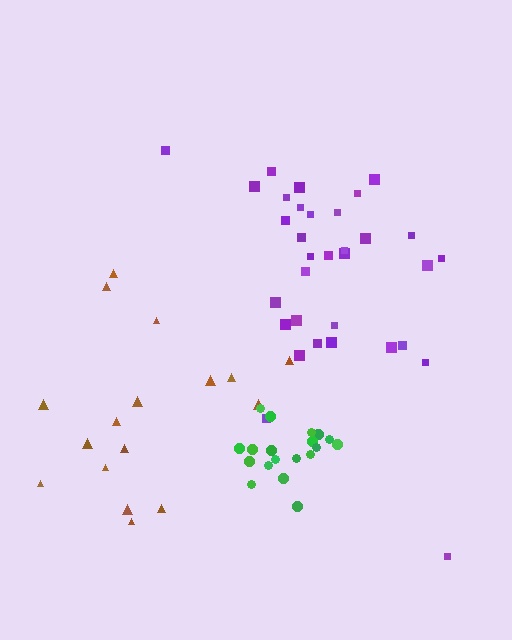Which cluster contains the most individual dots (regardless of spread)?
Purple (33).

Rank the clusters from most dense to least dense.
green, purple, brown.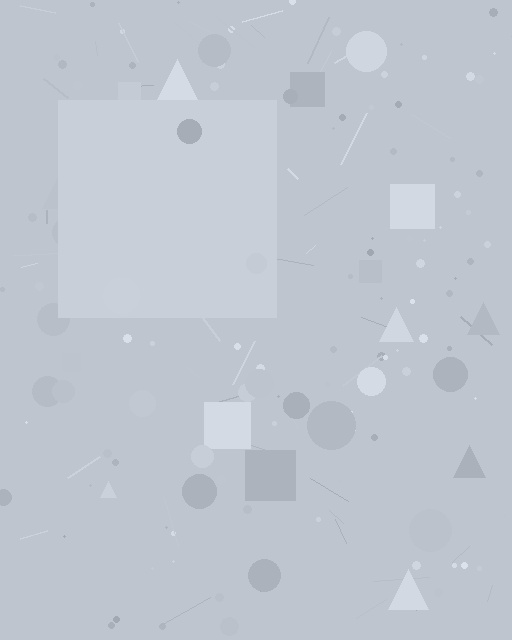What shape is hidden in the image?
A square is hidden in the image.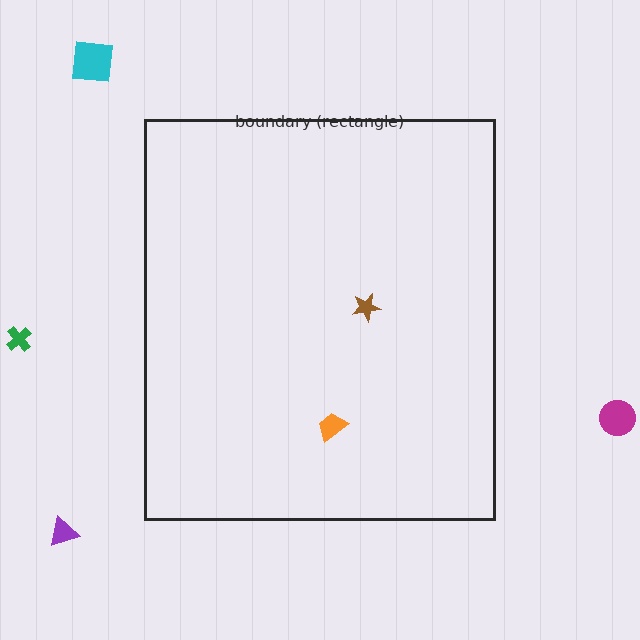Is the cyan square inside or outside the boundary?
Outside.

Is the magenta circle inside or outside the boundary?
Outside.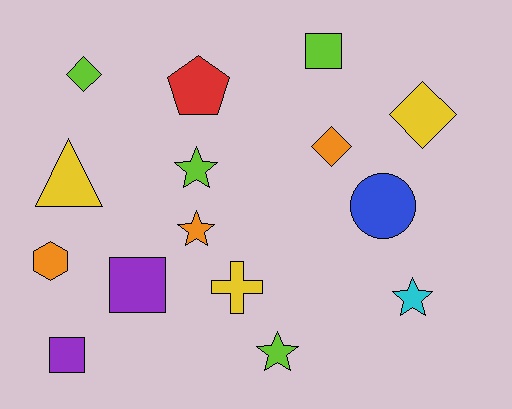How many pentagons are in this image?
There is 1 pentagon.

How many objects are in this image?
There are 15 objects.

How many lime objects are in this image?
There are 4 lime objects.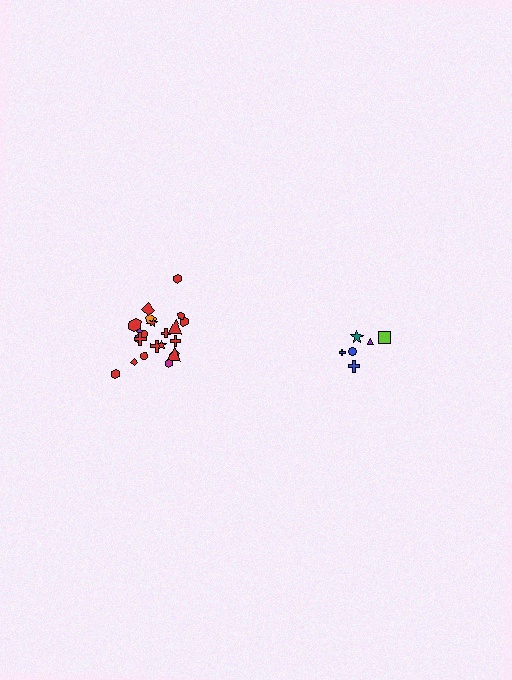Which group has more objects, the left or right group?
The left group.